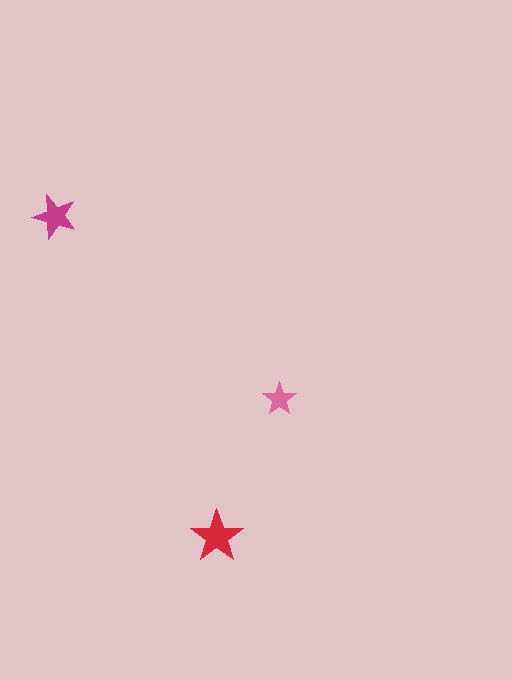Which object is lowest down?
The red star is bottommost.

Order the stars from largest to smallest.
the red one, the magenta one, the pink one.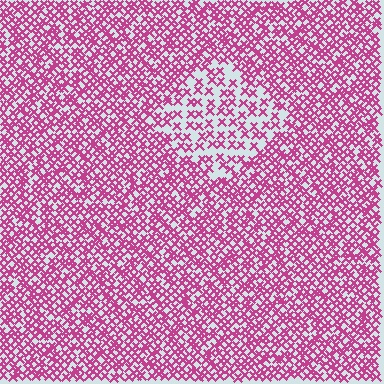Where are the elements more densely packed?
The elements are more densely packed outside the diamond boundary.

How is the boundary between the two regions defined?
The boundary is defined by a change in element density (approximately 1.9x ratio). All elements are the same color, size, and shape.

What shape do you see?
I see a diamond.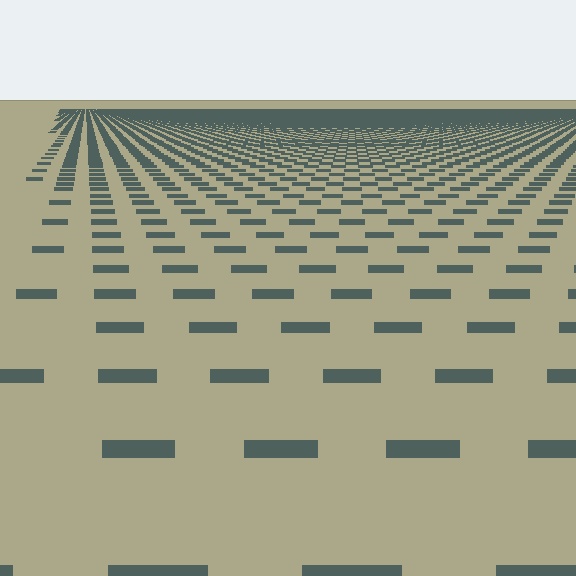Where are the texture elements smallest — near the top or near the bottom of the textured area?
Near the top.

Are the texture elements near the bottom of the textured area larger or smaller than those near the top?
Larger. Near the bottom, elements are closer to the viewer and appear at a bigger on-screen size.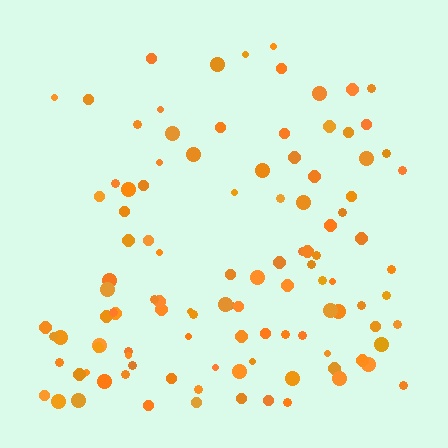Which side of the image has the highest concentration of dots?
The bottom.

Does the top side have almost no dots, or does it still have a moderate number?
Still a moderate number, just noticeably fewer than the bottom.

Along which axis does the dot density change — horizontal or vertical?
Vertical.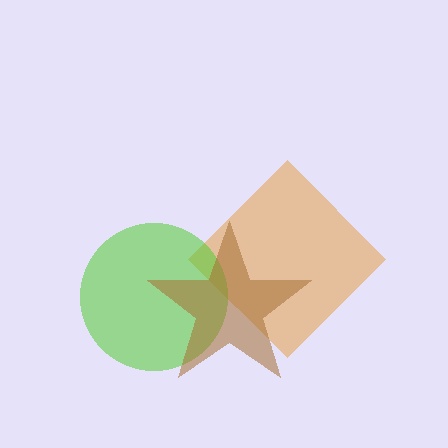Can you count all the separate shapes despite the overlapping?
Yes, there are 3 separate shapes.